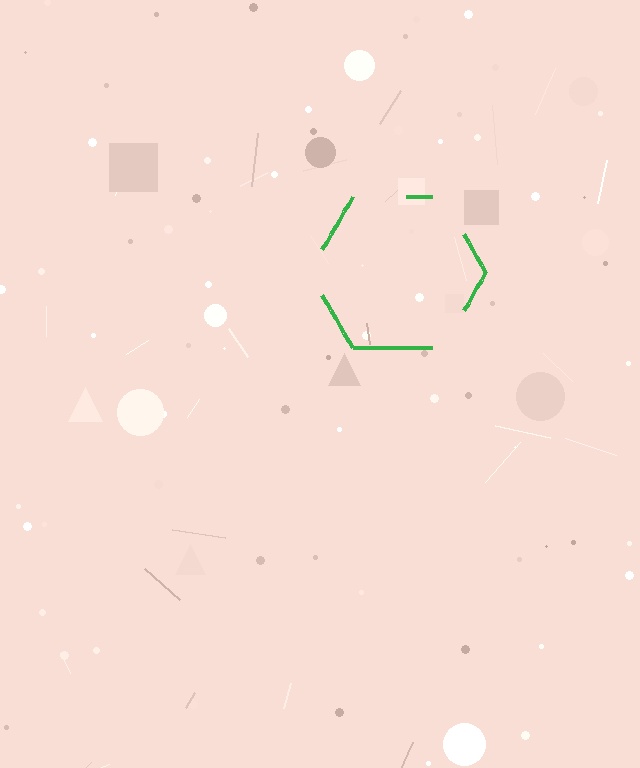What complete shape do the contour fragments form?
The contour fragments form a hexagon.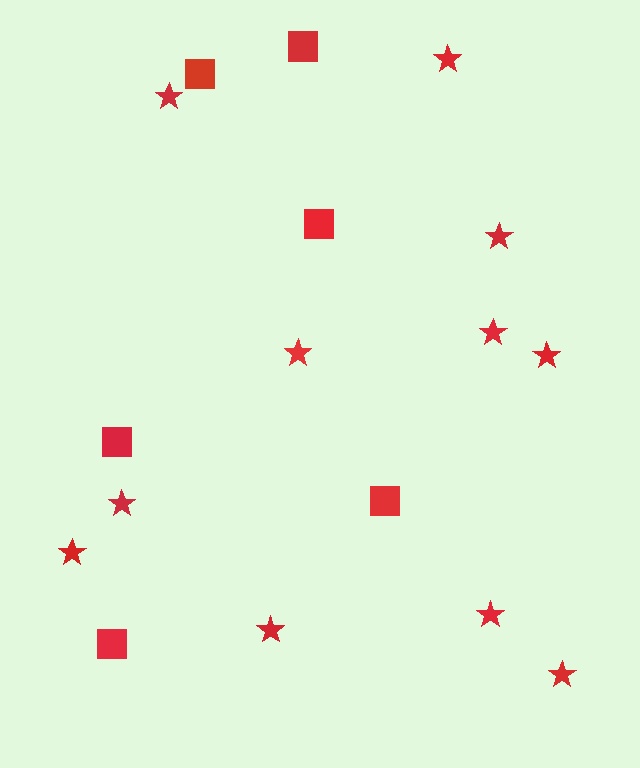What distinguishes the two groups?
There are 2 groups: one group of squares (6) and one group of stars (11).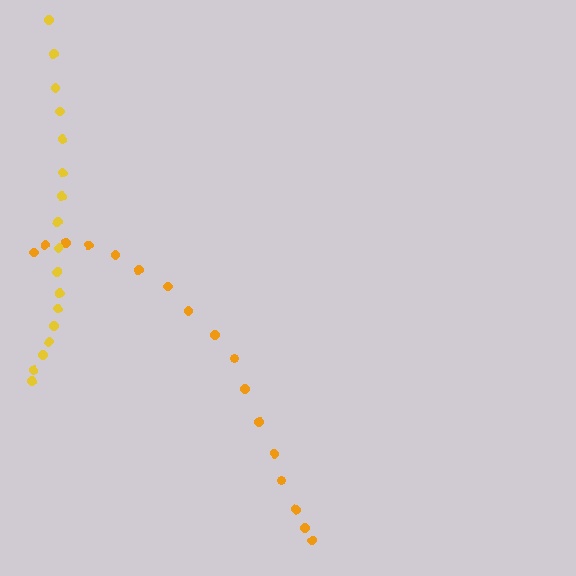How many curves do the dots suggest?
There are 2 distinct paths.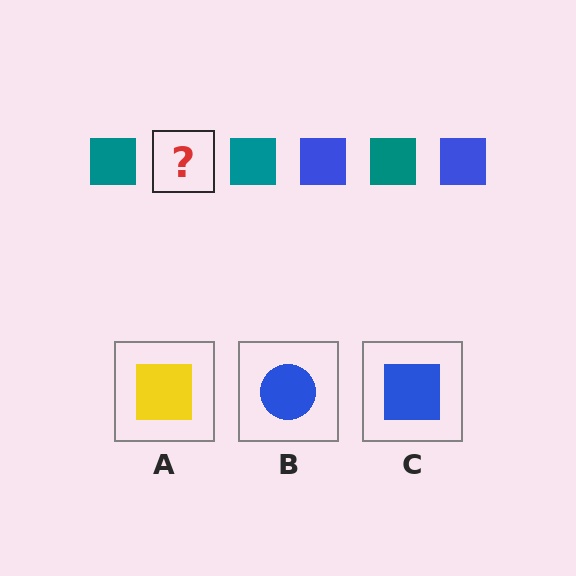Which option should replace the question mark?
Option C.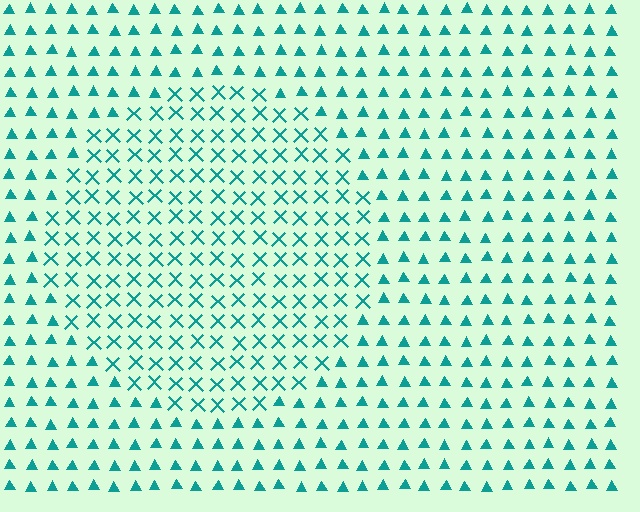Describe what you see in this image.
The image is filled with small teal elements arranged in a uniform grid. A circle-shaped region contains X marks, while the surrounding area contains triangles. The boundary is defined purely by the change in element shape.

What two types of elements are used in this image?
The image uses X marks inside the circle region and triangles outside it.